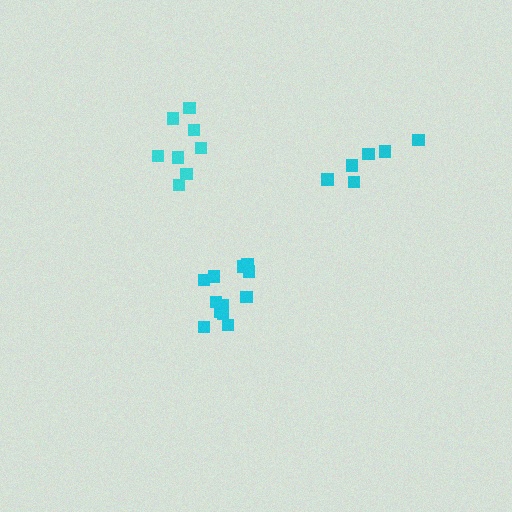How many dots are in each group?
Group 1: 12 dots, Group 2: 8 dots, Group 3: 6 dots (26 total).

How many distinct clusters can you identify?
There are 3 distinct clusters.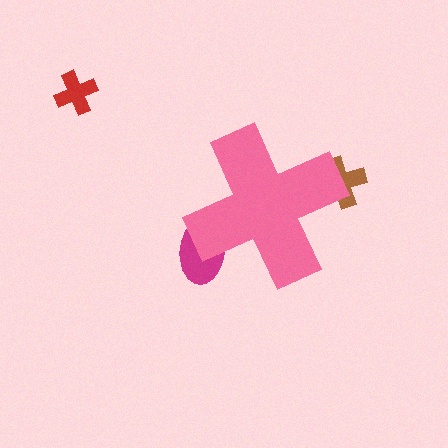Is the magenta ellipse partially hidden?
Yes, the magenta ellipse is partially hidden behind the pink cross.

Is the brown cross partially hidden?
Yes, the brown cross is partially hidden behind the pink cross.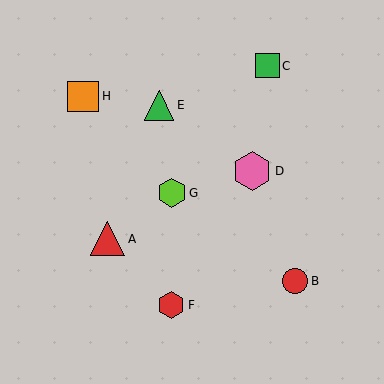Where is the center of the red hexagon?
The center of the red hexagon is at (171, 305).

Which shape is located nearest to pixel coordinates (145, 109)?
The green triangle (labeled E) at (159, 105) is nearest to that location.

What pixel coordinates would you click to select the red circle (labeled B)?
Click at (295, 281) to select the red circle B.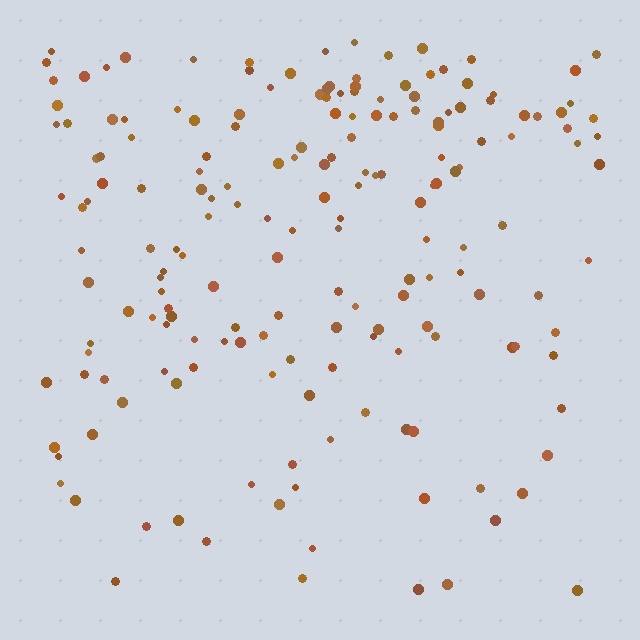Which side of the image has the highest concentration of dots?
The top.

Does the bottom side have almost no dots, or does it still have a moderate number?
Still a moderate number, just noticeably fewer than the top.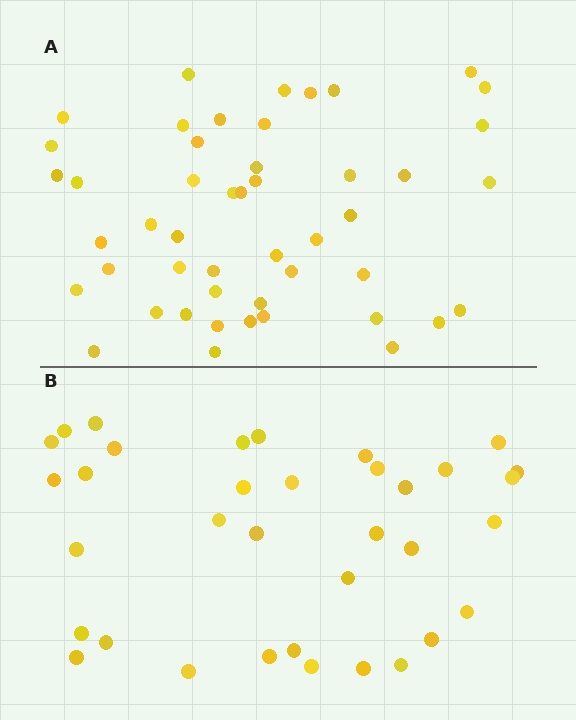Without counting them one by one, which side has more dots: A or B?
Region A (the top region) has more dots.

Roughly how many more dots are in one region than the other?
Region A has approximately 15 more dots than region B.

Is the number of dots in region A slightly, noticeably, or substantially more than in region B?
Region A has noticeably more, but not dramatically so. The ratio is roughly 1.4 to 1.